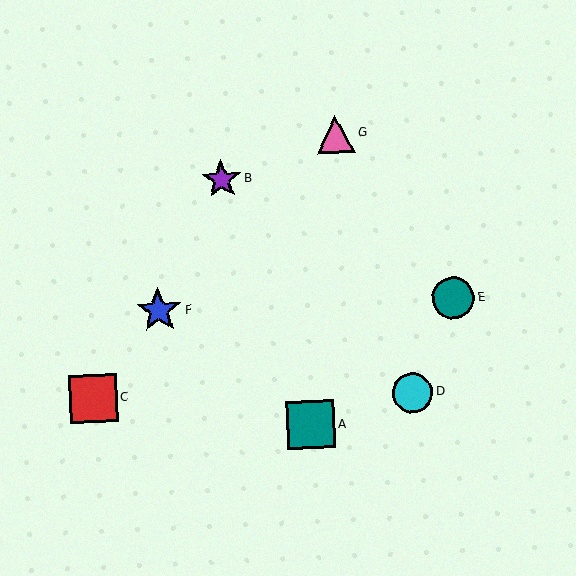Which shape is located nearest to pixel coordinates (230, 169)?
The purple star (labeled B) at (221, 179) is nearest to that location.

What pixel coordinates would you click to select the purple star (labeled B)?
Click at (221, 179) to select the purple star B.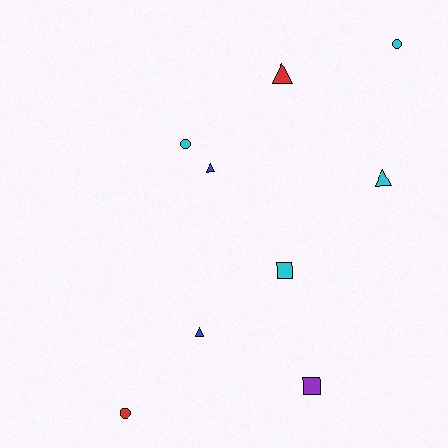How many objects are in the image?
There are 9 objects.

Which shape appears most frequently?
Triangle, with 4 objects.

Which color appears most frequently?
Cyan, with 4 objects.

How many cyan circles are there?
There are 2 cyan circles.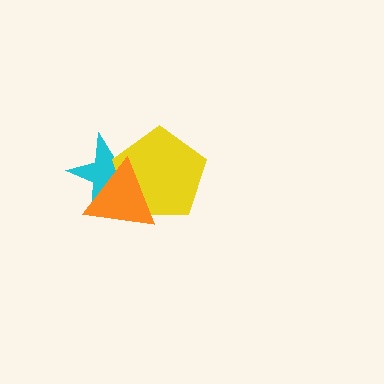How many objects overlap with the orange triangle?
2 objects overlap with the orange triangle.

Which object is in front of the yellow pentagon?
The orange triangle is in front of the yellow pentagon.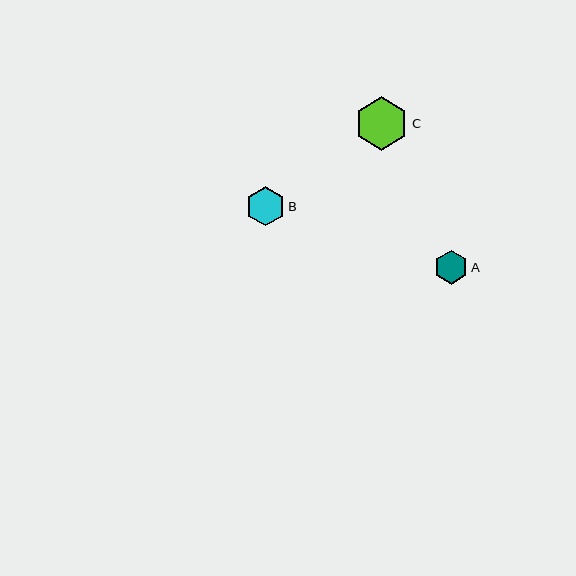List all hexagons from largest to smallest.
From largest to smallest: C, B, A.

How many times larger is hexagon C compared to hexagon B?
Hexagon C is approximately 1.4 times the size of hexagon B.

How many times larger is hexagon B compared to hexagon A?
Hexagon B is approximately 1.1 times the size of hexagon A.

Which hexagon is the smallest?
Hexagon A is the smallest with a size of approximately 34 pixels.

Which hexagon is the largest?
Hexagon C is the largest with a size of approximately 54 pixels.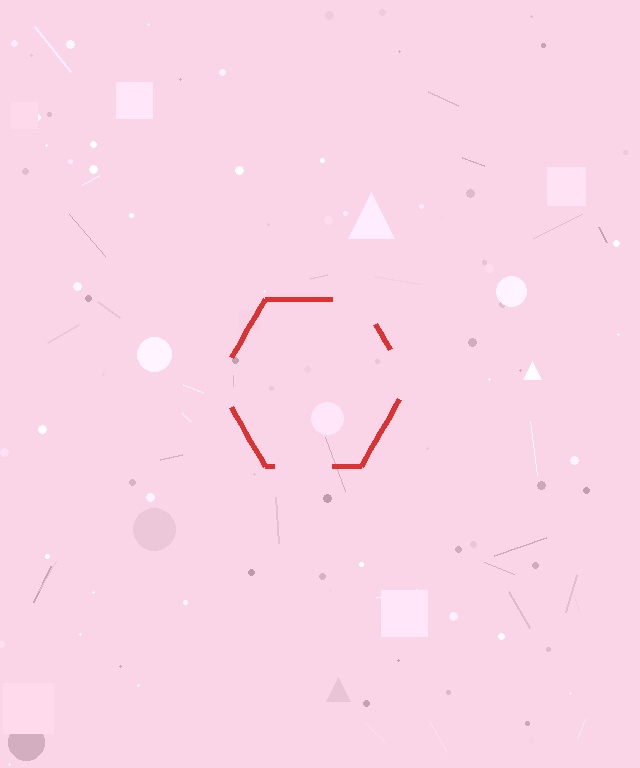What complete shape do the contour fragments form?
The contour fragments form a hexagon.